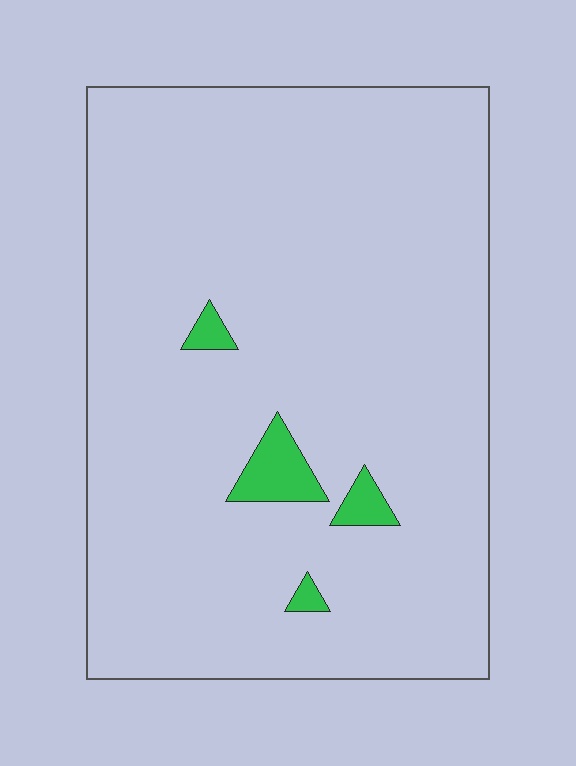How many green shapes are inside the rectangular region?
4.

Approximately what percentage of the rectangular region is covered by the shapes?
Approximately 5%.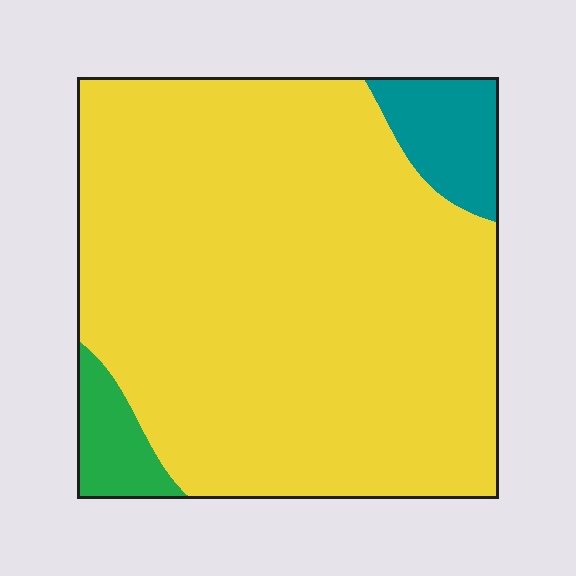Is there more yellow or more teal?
Yellow.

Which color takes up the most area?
Yellow, at roughly 85%.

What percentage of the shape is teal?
Teal takes up about one tenth (1/10) of the shape.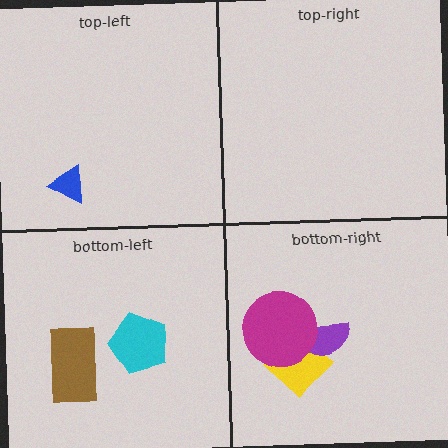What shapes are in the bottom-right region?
The yellow diamond, the purple semicircle, the magenta circle.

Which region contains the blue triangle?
The top-left region.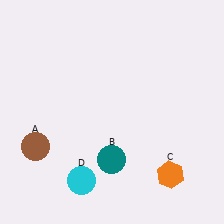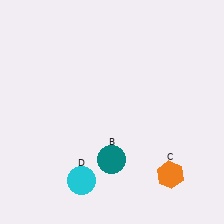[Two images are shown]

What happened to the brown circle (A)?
The brown circle (A) was removed in Image 2. It was in the bottom-left area of Image 1.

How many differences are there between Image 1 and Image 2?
There is 1 difference between the two images.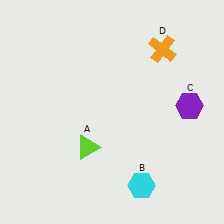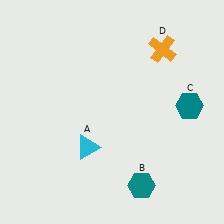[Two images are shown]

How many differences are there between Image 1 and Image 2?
There are 3 differences between the two images.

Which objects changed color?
A changed from lime to cyan. B changed from cyan to teal. C changed from purple to teal.